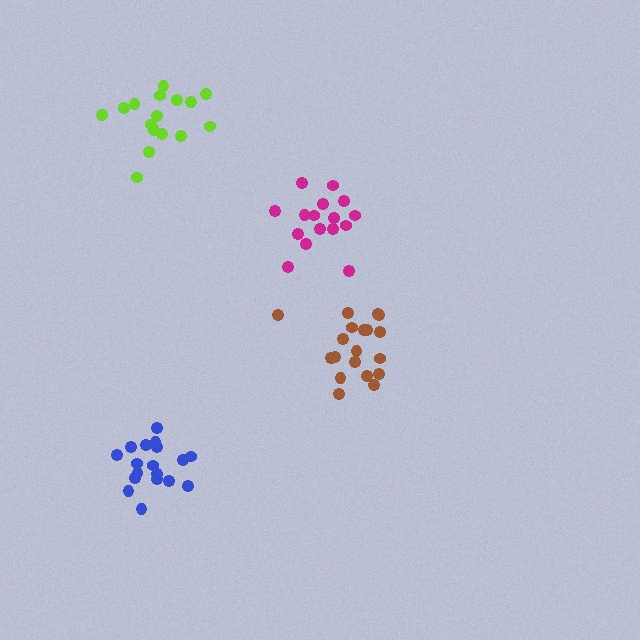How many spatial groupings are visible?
There are 4 spatial groupings.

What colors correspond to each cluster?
The clusters are colored: lime, brown, blue, magenta.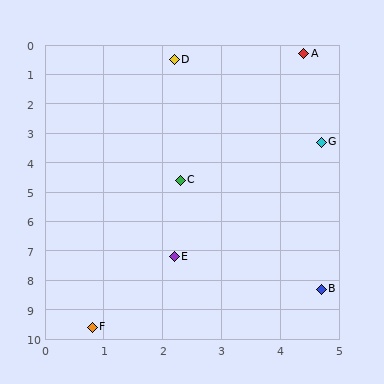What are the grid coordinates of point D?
Point D is at approximately (2.2, 0.5).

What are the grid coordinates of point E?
Point E is at approximately (2.2, 7.2).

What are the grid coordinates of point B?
Point B is at approximately (4.7, 8.3).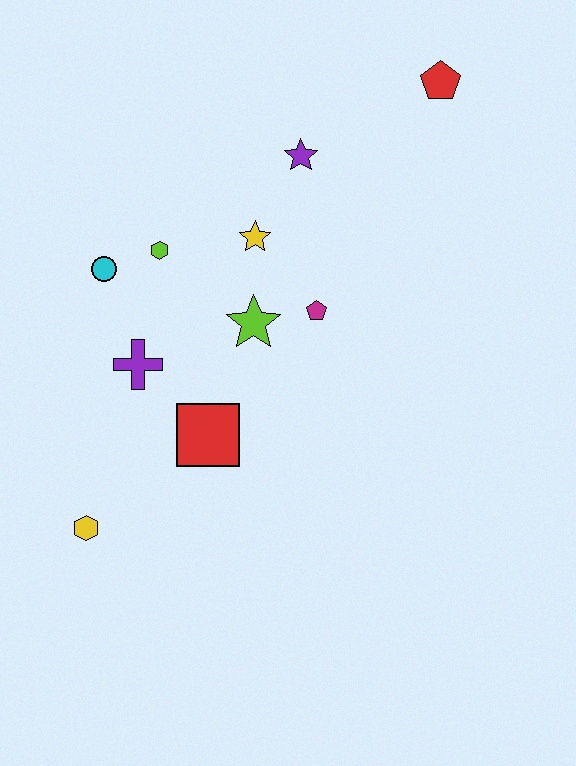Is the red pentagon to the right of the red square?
Yes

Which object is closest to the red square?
The purple cross is closest to the red square.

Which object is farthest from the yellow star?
The yellow hexagon is farthest from the yellow star.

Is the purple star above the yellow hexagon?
Yes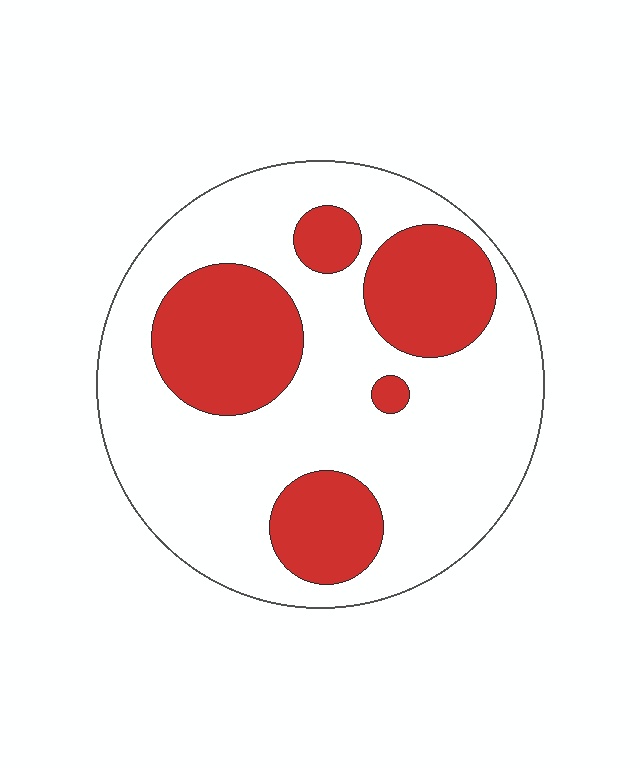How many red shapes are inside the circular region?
5.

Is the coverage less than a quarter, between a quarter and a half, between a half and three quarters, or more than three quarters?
Between a quarter and a half.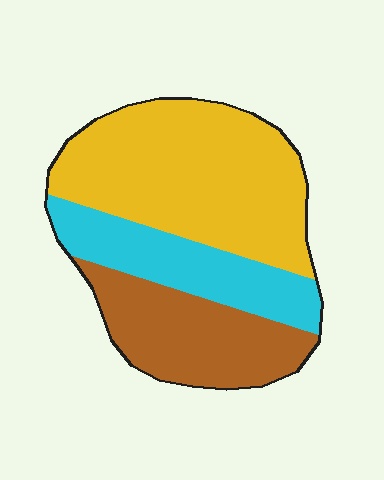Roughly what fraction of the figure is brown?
Brown covers roughly 25% of the figure.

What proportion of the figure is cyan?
Cyan covers 23% of the figure.